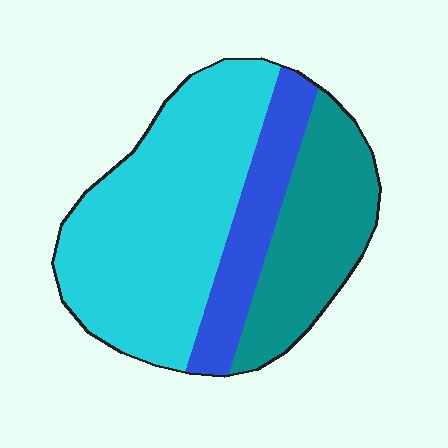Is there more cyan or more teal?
Cyan.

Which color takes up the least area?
Blue, at roughly 20%.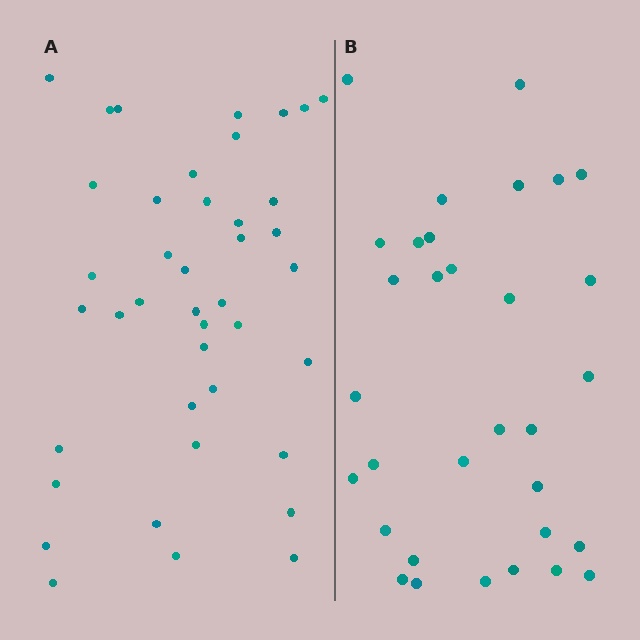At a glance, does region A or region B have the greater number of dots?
Region A (the left region) has more dots.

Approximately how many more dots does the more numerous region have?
Region A has roughly 8 or so more dots than region B.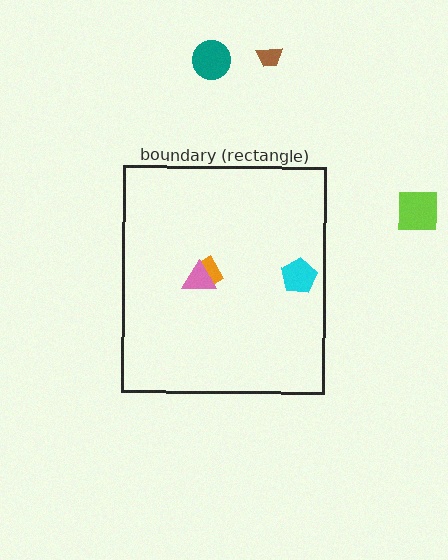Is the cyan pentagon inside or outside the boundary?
Inside.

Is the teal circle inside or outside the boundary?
Outside.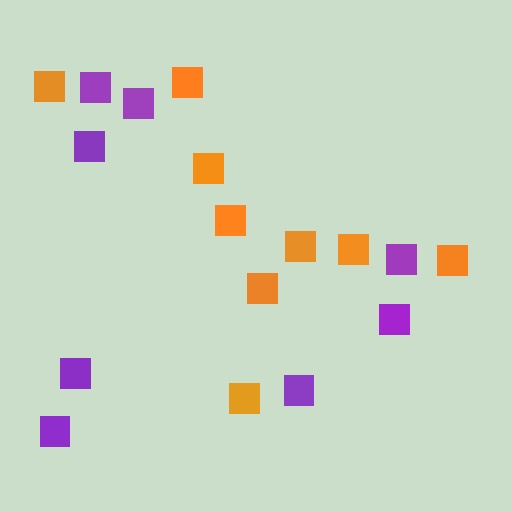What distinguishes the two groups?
There are 2 groups: one group of orange squares (9) and one group of purple squares (8).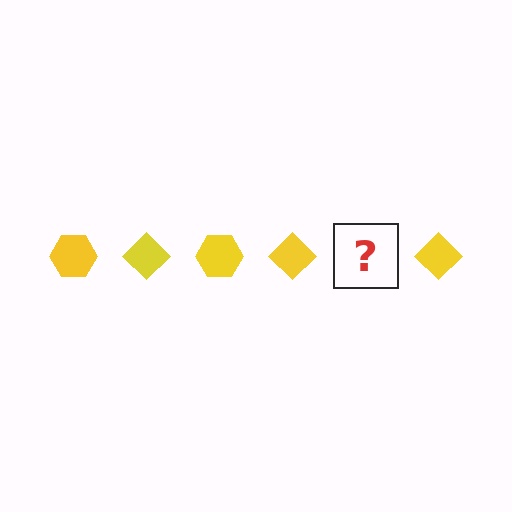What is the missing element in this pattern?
The missing element is a yellow hexagon.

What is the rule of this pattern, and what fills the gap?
The rule is that the pattern cycles through hexagon, diamond shapes in yellow. The gap should be filled with a yellow hexagon.